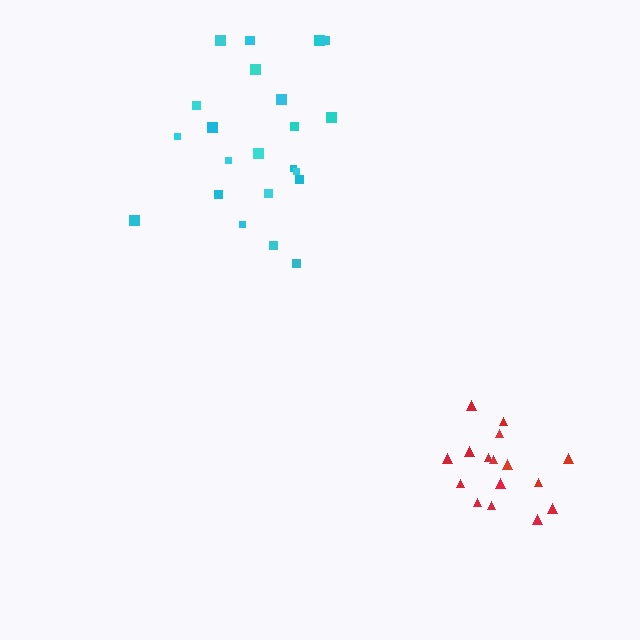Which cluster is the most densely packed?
Red.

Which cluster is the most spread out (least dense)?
Cyan.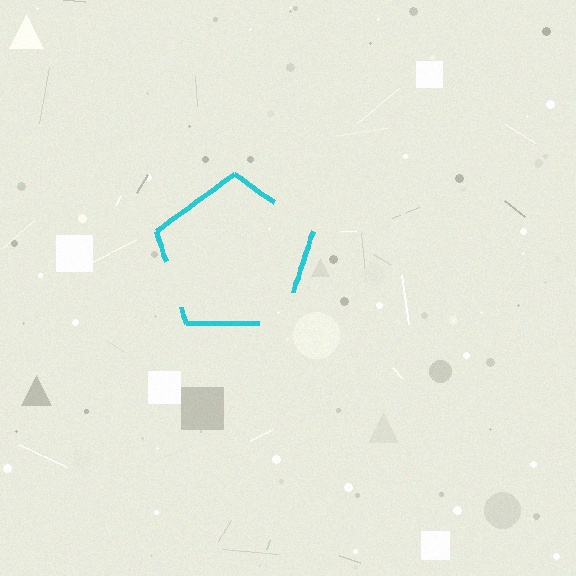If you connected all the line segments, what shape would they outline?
They would outline a pentagon.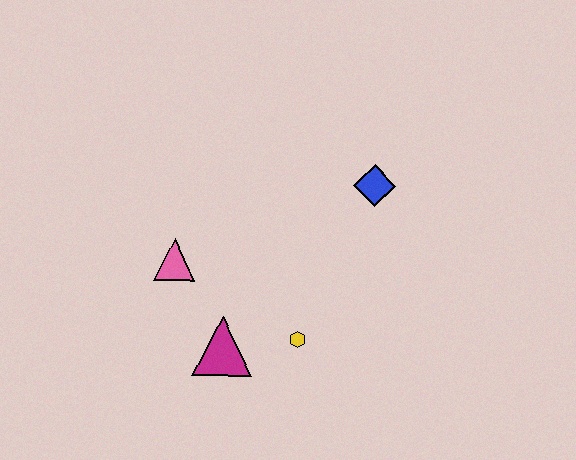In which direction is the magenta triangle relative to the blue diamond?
The magenta triangle is below the blue diamond.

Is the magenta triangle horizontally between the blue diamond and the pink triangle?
Yes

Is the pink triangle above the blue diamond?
No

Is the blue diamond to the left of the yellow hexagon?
No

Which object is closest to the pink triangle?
The magenta triangle is closest to the pink triangle.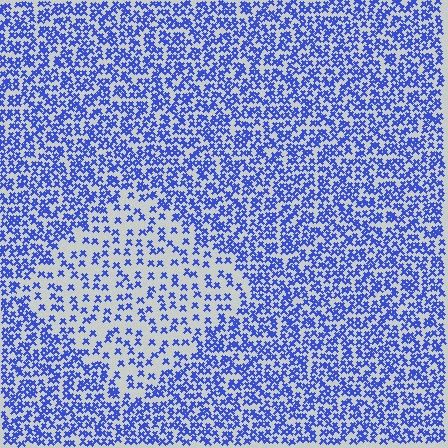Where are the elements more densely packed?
The elements are more densely packed outside the diamond boundary.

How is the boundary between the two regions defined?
The boundary is defined by a change in element density (approximately 2.2x ratio). All elements are the same color, size, and shape.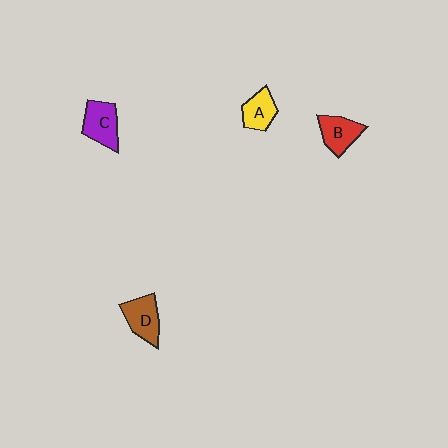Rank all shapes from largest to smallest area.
From largest to smallest: D (brown), C (purple), B (red), A (yellow).